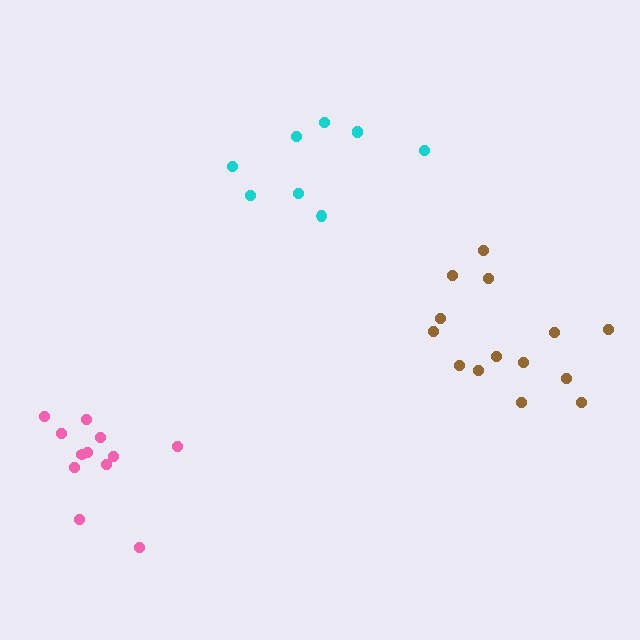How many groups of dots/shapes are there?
There are 3 groups.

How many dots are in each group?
Group 1: 12 dots, Group 2: 14 dots, Group 3: 9 dots (35 total).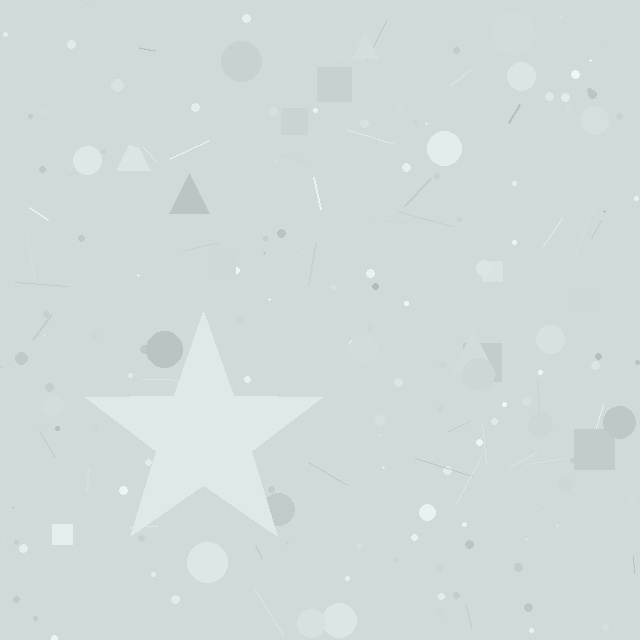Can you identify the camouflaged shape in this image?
The camouflaged shape is a star.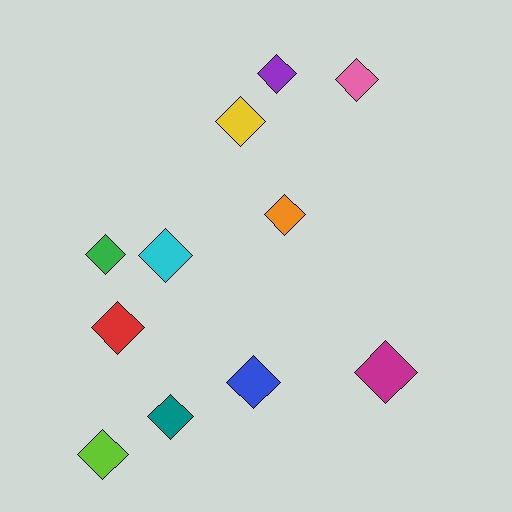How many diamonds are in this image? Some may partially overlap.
There are 11 diamonds.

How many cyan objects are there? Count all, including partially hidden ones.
There is 1 cyan object.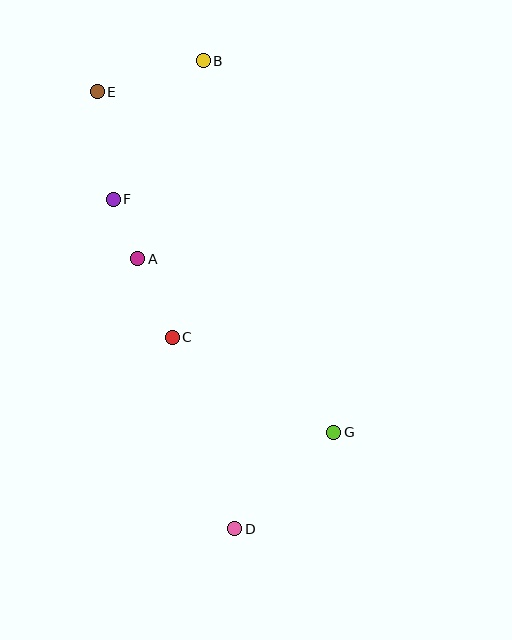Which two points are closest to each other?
Points A and F are closest to each other.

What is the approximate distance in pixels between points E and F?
The distance between E and F is approximately 109 pixels.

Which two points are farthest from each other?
Points B and D are farthest from each other.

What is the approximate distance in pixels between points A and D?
The distance between A and D is approximately 287 pixels.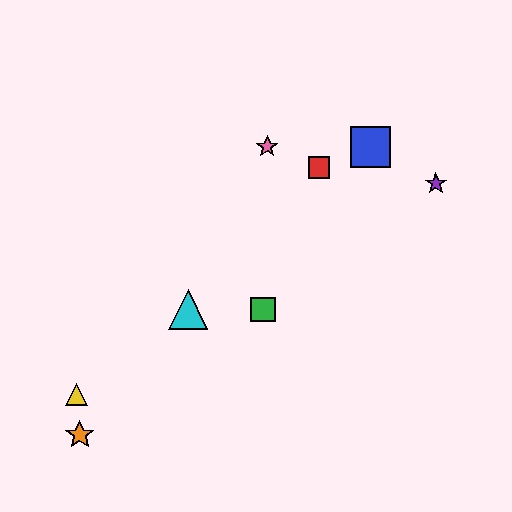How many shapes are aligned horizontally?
2 shapes (the green square, the cyan triangle) are aligned horizontally.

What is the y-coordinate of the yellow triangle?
The yellow triangle is at y≈395.